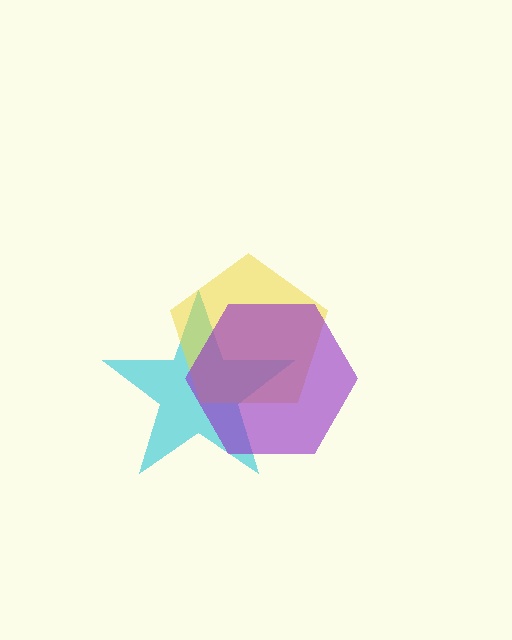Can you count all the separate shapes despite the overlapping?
Yes, there are 3 separate shapes.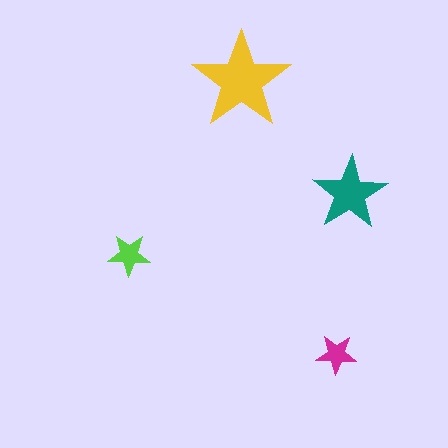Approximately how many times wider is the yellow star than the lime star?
About 2.5 times wider.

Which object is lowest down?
The magenta star is bottommost.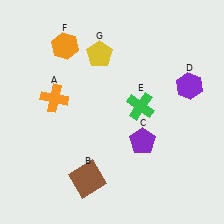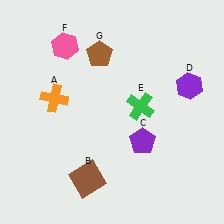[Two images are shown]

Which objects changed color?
F changed from orange to pink. G changed from yellow to brown.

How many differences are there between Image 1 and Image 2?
There are 2 differences between the two images.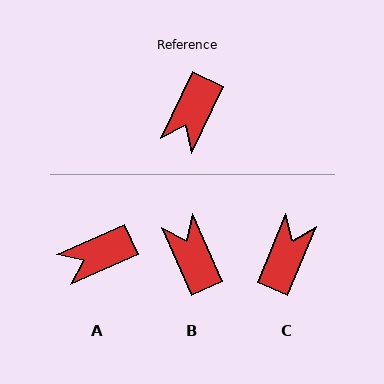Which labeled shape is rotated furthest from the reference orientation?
C, about 177 degrees away.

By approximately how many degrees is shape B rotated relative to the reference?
Approximately 131 degrees clockwise.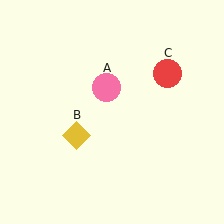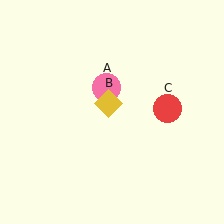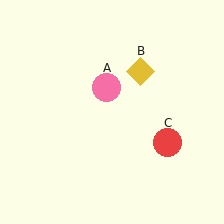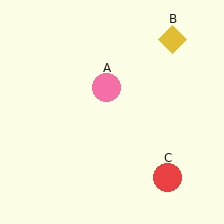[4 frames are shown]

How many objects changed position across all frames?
2 objects changed position: yellow diamond (object B), red circle (object C).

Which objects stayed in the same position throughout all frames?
Pink circle (object A) remained stationary.